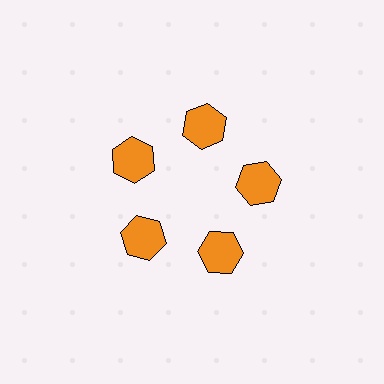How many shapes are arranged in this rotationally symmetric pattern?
There are 5 shapes, arranged in 5 groups of 1.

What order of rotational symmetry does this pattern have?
This pattern has 5-fold rotational symmetry.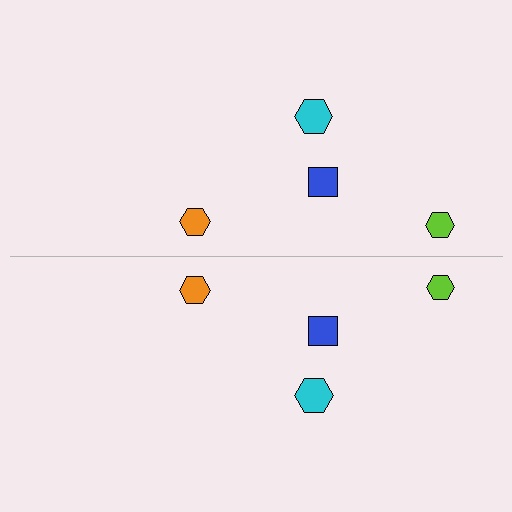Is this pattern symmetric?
Yes, this pattern has bilateral (reflection) symmetry.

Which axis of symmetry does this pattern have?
The pattern has a horizontal axis of symmetry running through the center of the image.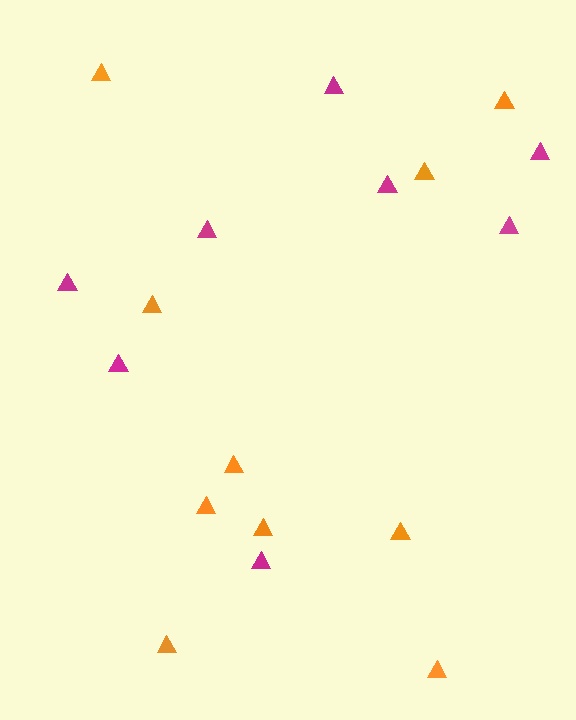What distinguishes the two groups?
There are 2 groups: one group of orange triangles (10) and one group of magenta triangles (8).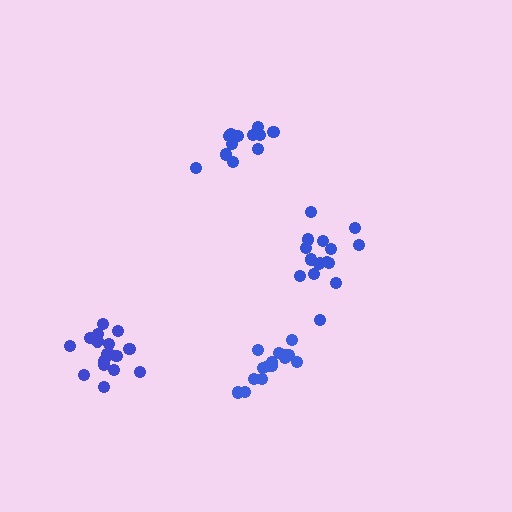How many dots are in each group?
Group 1: 15 dots, Group 2: 13 dots, Group 3: 17 dots, Group 4: 17 dots (62 total).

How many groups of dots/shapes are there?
There are 4 groups.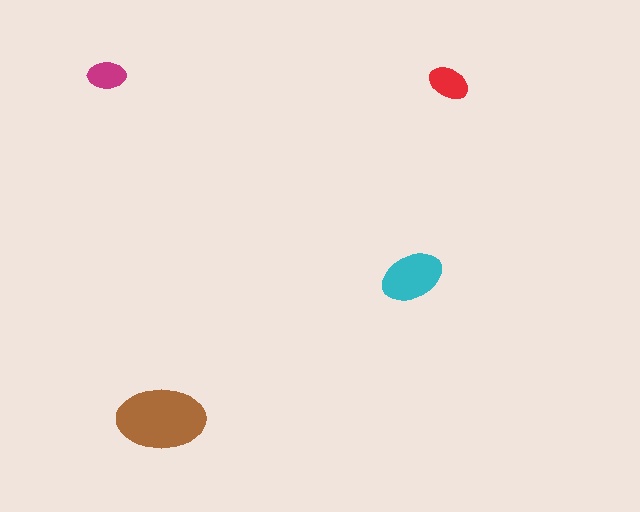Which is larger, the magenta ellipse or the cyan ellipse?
The cyan one.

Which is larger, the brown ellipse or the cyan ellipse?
The brown one.